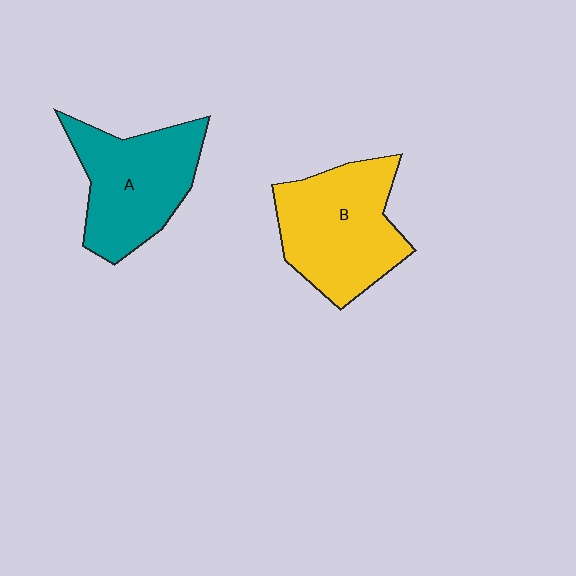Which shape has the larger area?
Shape B (yellow).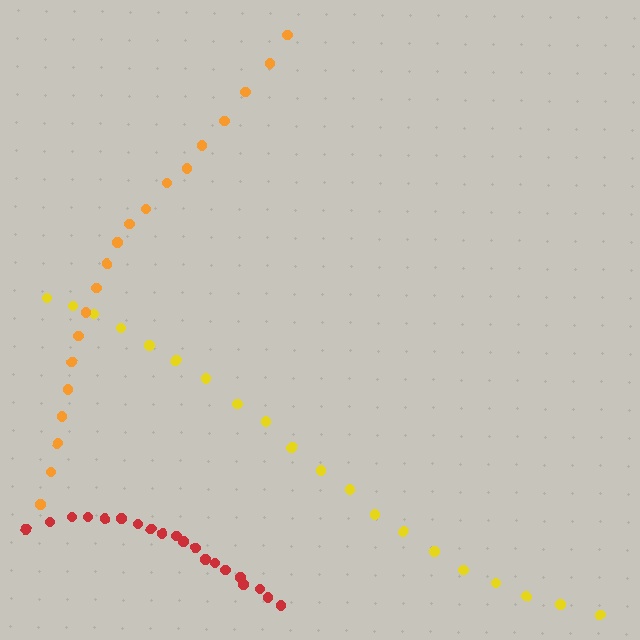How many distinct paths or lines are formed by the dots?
There are 3 distinct paths.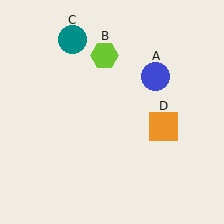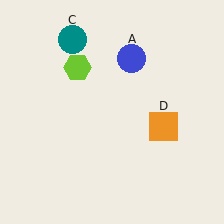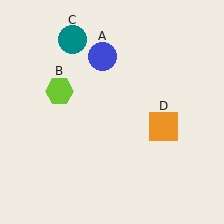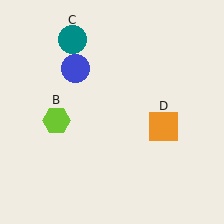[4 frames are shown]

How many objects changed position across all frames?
2 objects changed position: blue circle (object A), lime hexagon (object B).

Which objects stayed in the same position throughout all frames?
Teal circle (object C) and orange square (object D) remained stationary.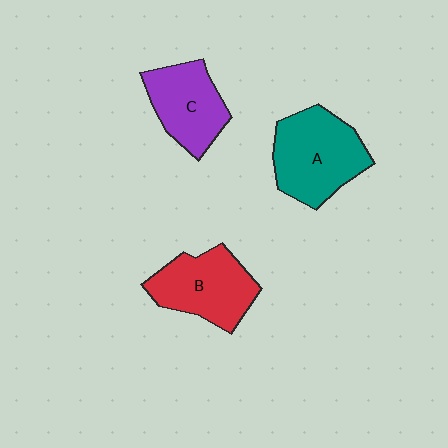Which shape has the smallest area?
Shape C (purple).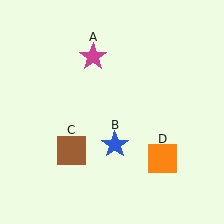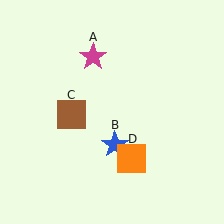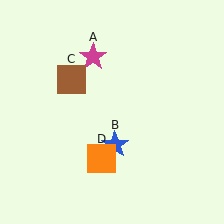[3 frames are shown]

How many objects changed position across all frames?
2 objects changed position: brown square (object C), orange square (object D).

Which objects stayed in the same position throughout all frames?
Magenta star (object A) and blue star (object B) remained stationary.